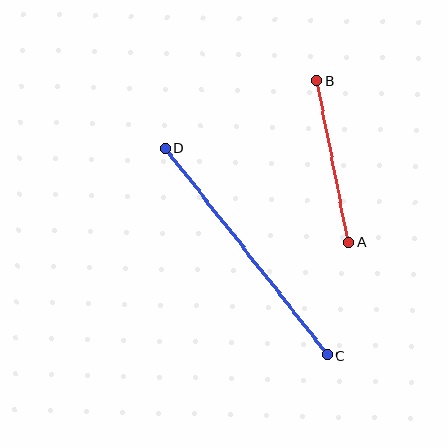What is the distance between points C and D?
The distance is approximately 263 pixels.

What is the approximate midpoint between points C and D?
The midpoint is at approximately (246, 252) pixels.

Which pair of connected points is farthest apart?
Points C and D are farthest apart.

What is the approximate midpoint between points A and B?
The midpoint is at approximately (333, 161) pixels.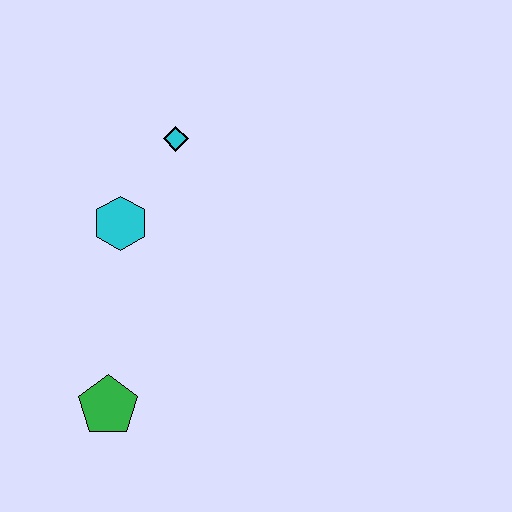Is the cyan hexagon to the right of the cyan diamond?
No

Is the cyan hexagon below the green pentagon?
No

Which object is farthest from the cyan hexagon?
The green pentagon is farthest from the cyan hexagon.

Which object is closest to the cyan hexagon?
The cyan diamond is closest to the cyan hexagon.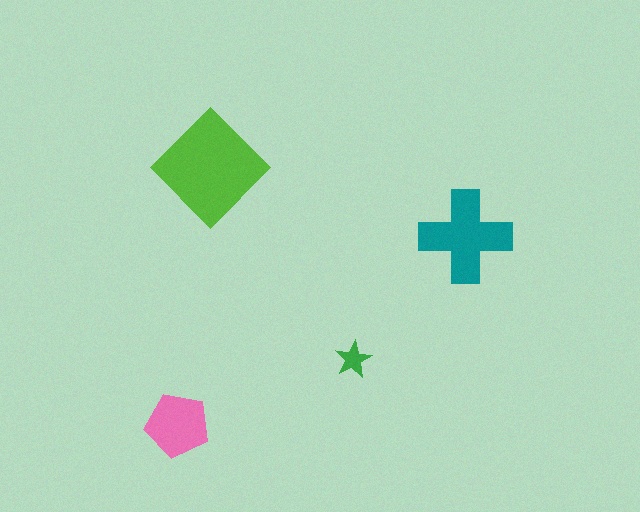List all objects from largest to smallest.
The lime diamond, the teal cross, the pink pentagon, the green star.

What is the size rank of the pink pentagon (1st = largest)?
3rd.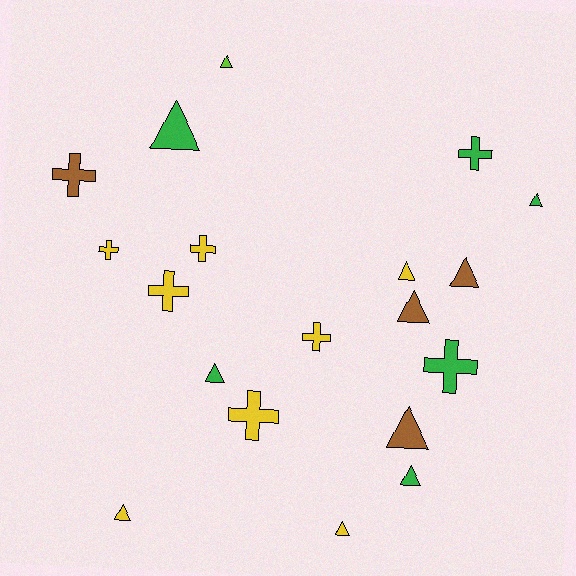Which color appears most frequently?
Yellow, with 8 objects.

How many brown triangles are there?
There are 3 brown triangles.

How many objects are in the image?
There are 19 objects.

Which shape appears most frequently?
Triangle, with 11 objects.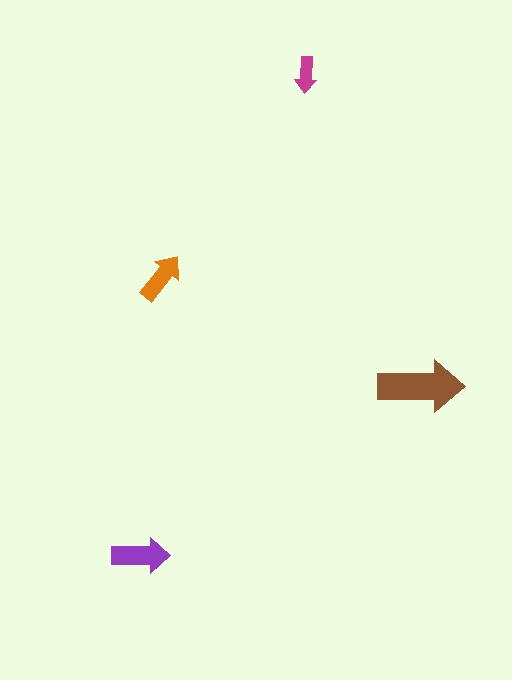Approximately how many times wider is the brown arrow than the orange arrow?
About 1.5 times wider.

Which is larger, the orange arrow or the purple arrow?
The purple one.